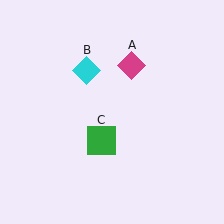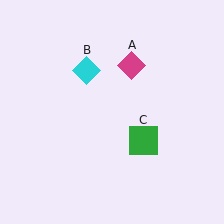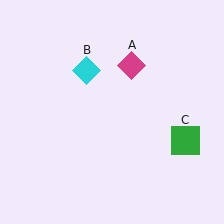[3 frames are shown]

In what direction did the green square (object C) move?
The green square (object C) moved right.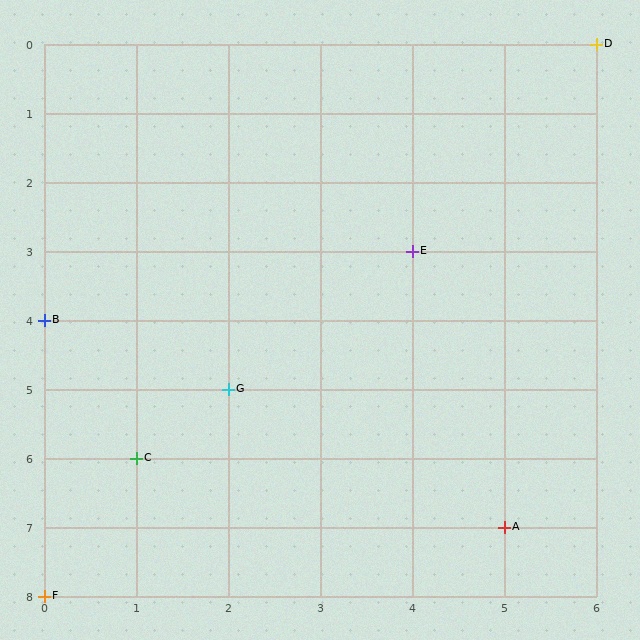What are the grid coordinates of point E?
Point E is at grid coordinates (4, 3).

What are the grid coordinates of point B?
Point B is at grid coordinates (0, 4).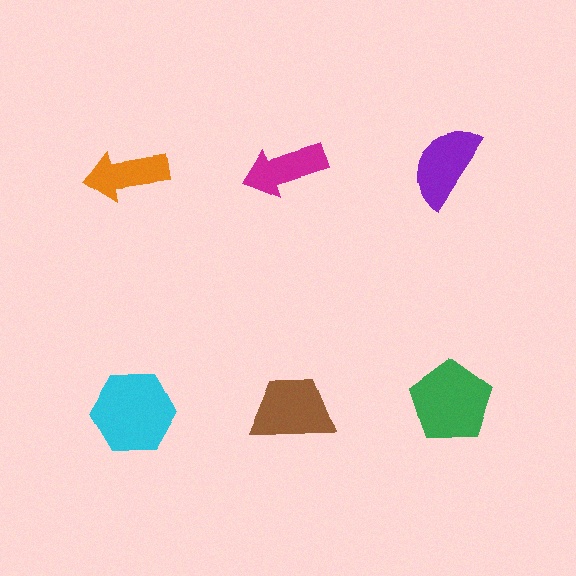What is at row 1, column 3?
A purple semicircle.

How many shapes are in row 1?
3 shapes.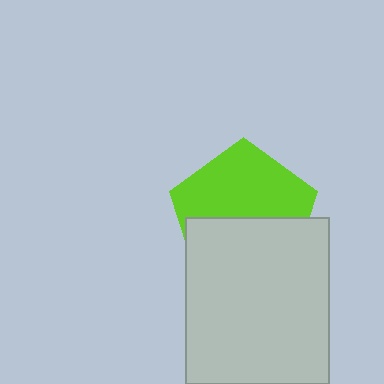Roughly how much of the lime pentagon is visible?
About half of it is visible (roughly 53%).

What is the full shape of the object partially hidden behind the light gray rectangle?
The partially hidden object is a lime pentagon.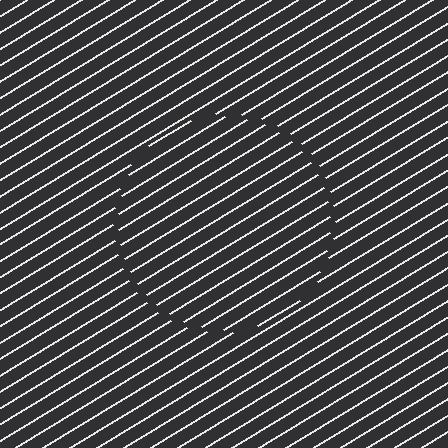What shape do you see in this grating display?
An illusory circle. The interior of the shape contains the same grating, shifted by half a period — the contour is defined by the phase discontinuity where line-ends from the inner and outer gratings abut.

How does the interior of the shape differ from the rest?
The interior of the shape contains the same grating, shifted by half a period — the contour is defined by the phase discontinuity where line-ends from the inner and outer gratings abut.